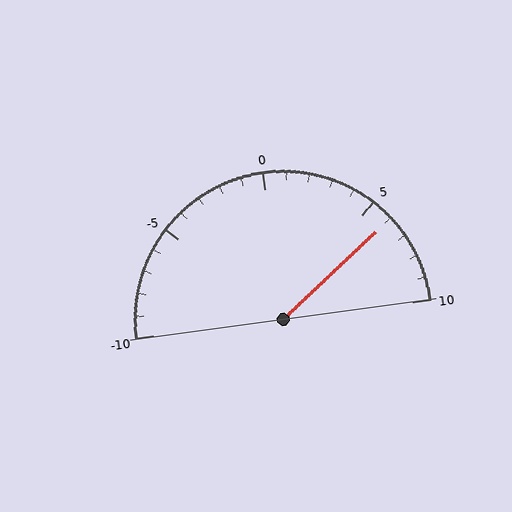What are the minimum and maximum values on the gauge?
The gauge ranges from -10 to 10.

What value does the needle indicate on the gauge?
The needle indicates approximately 6.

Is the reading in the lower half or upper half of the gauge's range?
The reading is in the upper half of the range (-10 to 10).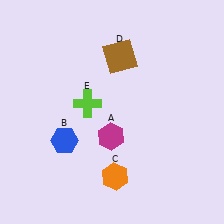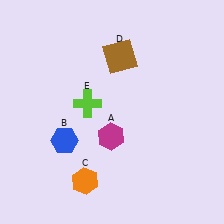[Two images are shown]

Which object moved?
The orange hexagon (C) moved left.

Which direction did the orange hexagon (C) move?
The orange hexagon (C) moved left.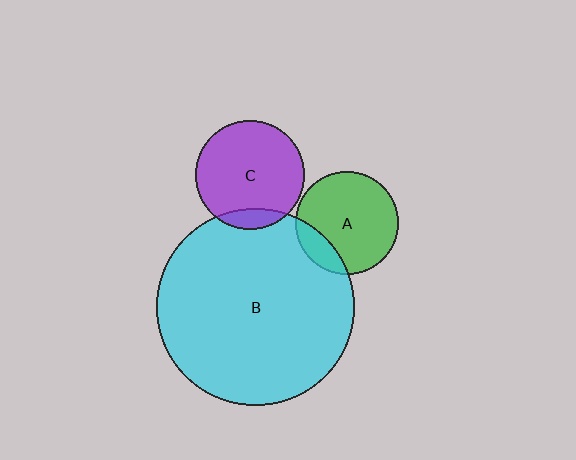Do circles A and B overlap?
Yes.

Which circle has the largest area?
Circle B (cyan).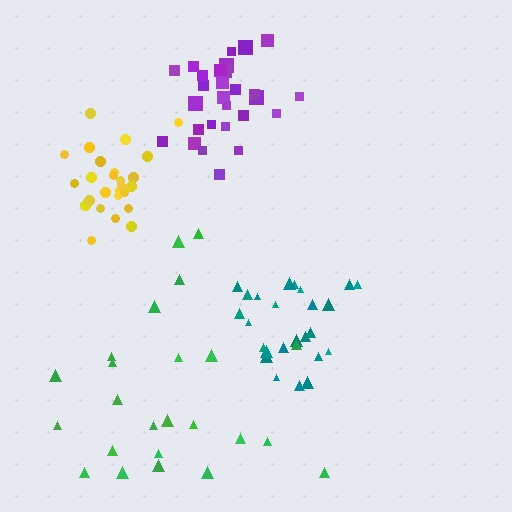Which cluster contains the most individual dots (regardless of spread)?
Purple (28).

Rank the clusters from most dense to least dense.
yellow, purple, teal, green.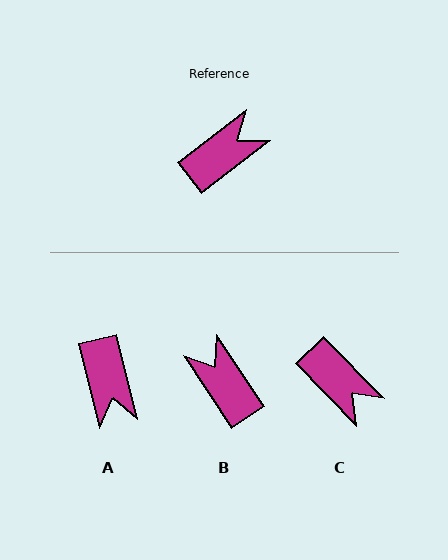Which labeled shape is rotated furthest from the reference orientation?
A, about 114 degrees away.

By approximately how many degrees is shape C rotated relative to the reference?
Approximately 83 degrees clockwise.